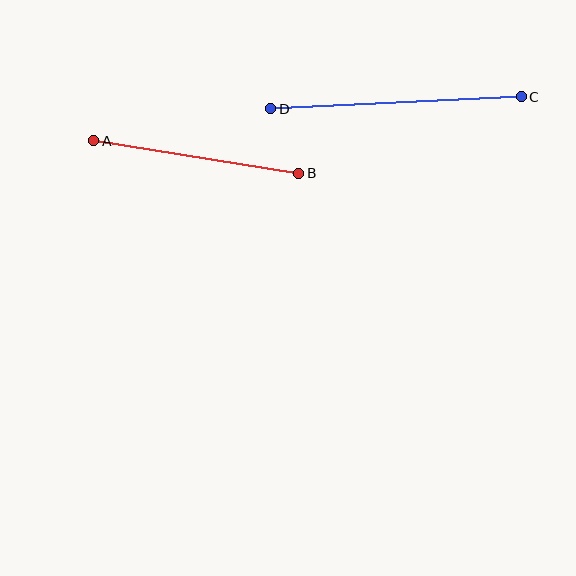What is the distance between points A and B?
The distance is approximately 207 pixels.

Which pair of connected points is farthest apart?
Points C and D are farthest apart.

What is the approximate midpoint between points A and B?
The midpoint is at approximately (196, 157) pixels.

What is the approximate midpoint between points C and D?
The midpoint is at approximately (396, 103) pixels.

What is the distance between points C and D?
The distance is approximately 250 pixels.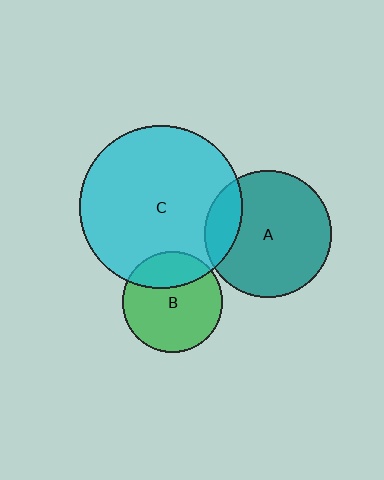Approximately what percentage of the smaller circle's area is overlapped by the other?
Approximately 15%.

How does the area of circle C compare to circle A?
Approximately 1.6 times.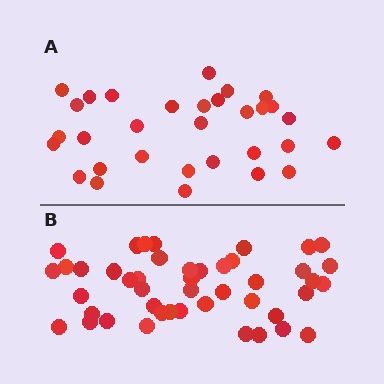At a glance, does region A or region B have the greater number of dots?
Region B (the bottom region) has more dots.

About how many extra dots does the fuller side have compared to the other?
Region B has approximately 15 more dots than region A.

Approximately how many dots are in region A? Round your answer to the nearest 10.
About 30 dots. (The exact count is 31, which rounds to 30.)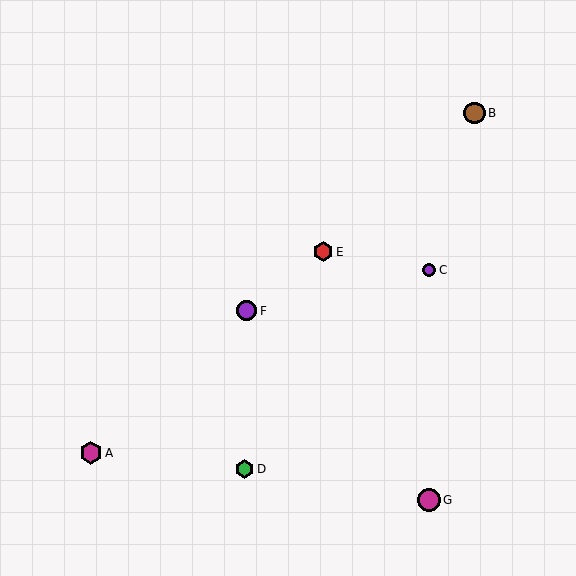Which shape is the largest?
The magenta hexagon (labeled A) is the largest.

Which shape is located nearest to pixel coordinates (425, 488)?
The magenta circle (labeled G) at (429, 500) is nearest to that location.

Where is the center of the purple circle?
The center of the purple circle is at (247, 311).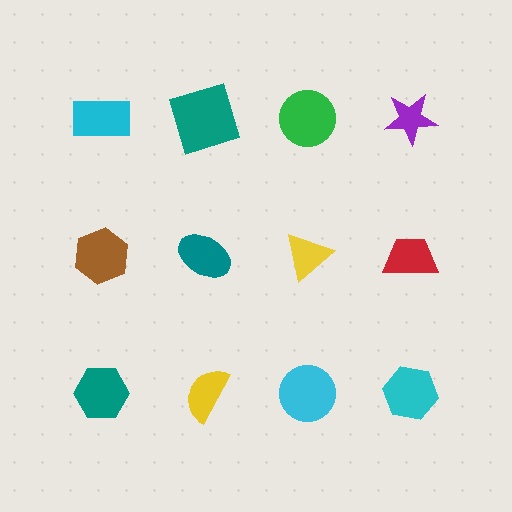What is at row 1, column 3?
A green circle.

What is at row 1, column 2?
A teal square.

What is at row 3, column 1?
A teal hexagon.